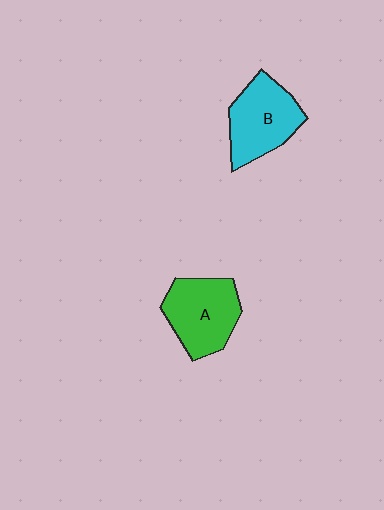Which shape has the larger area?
Shape A (green).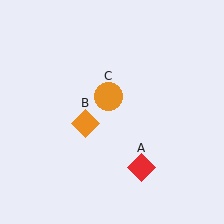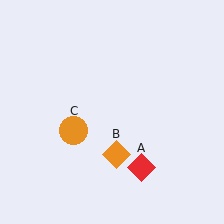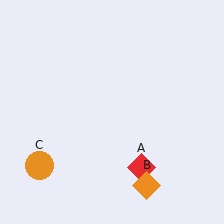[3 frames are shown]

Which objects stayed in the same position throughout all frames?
Red diamond (object A) remained stationary.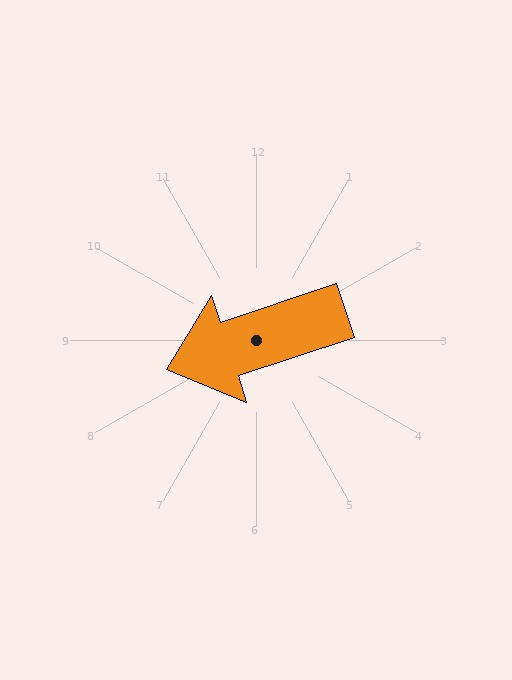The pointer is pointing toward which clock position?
Roughly 8 o'clock.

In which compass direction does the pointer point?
West.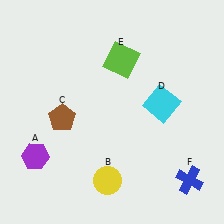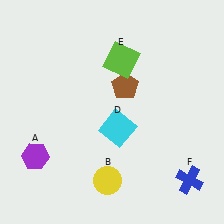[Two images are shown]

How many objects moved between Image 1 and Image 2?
2 objects moved between the two images.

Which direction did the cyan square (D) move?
The cyan square (D) moved left.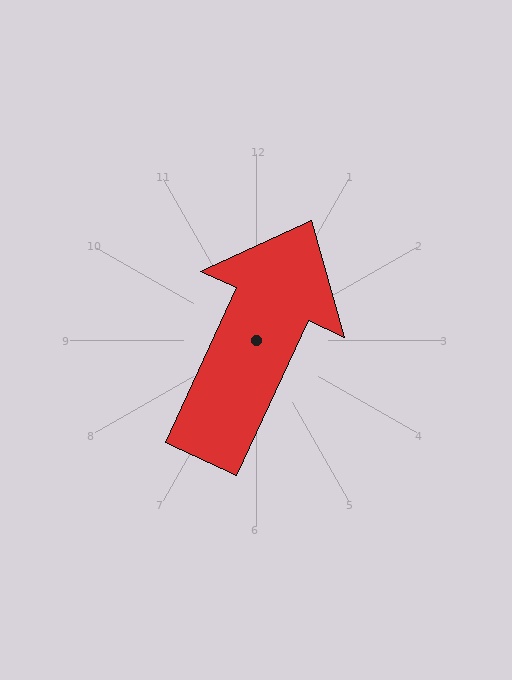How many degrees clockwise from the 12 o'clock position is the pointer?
Approximately 25 degrees.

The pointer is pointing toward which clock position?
Roughly 1 o'clock.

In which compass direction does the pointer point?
Northeast.